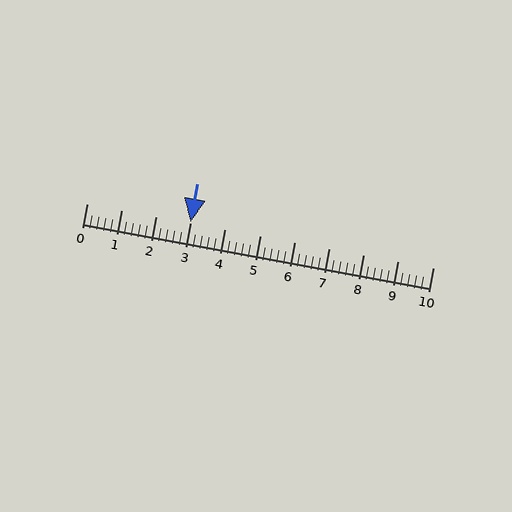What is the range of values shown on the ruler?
The ruler shows values from 0 to 10.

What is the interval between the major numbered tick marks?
The major tick marks are spaced 1 units apart.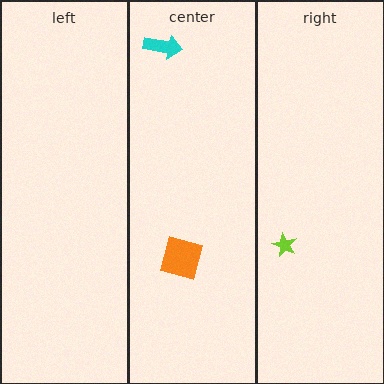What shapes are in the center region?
The orange square, the cyan arrow.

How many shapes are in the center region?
2.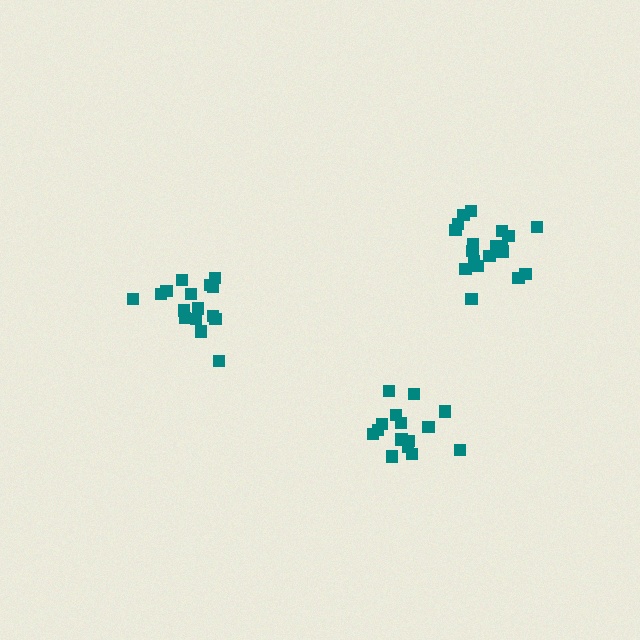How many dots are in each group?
Group 1: 15 dots, Group 2: 19 dots, Group 3: 16 dots (50 total).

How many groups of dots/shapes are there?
There are 3 groups.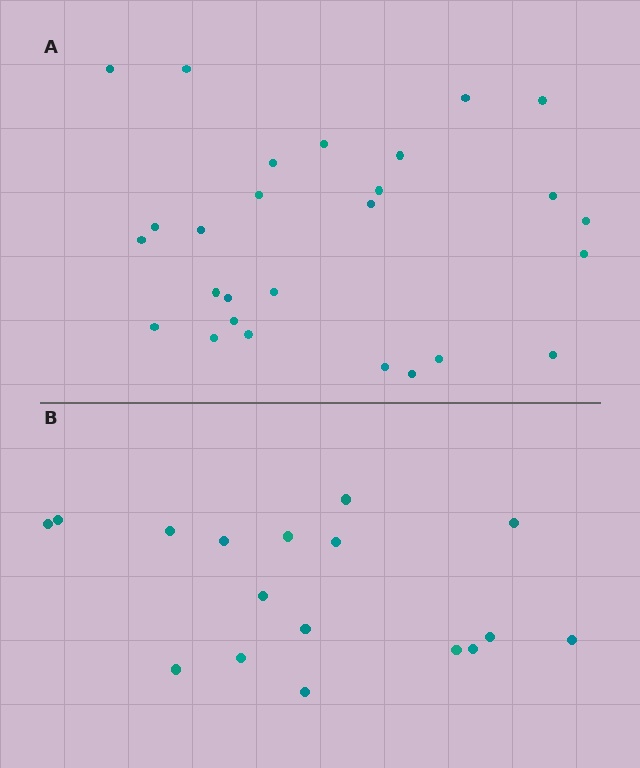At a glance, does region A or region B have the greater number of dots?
Region A (the top region) has more dots.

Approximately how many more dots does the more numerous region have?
Region A has roughly 10 or so more dots than region B.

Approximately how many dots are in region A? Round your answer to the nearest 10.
About 30 dots. (The exact count is 27, which rounds to 30.)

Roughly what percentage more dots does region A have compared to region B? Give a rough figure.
About 60% more.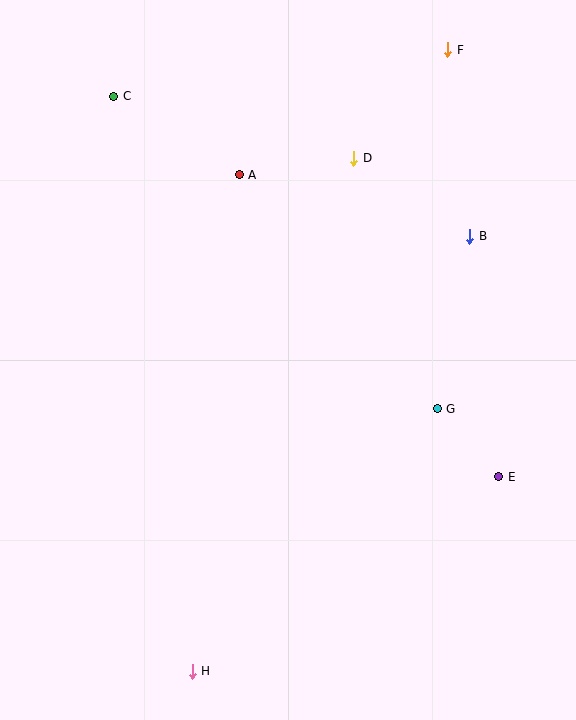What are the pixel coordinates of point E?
Point E is at (499, 477).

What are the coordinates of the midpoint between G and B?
The midpoint between G and B is at (453, 323).